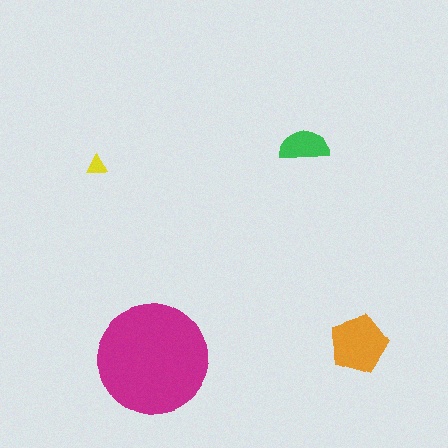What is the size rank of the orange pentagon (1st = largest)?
2nd.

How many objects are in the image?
There are 4 objects in the image.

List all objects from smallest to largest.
The yellow triangle, the green semicircle, the orange pentagon, the magenta circle.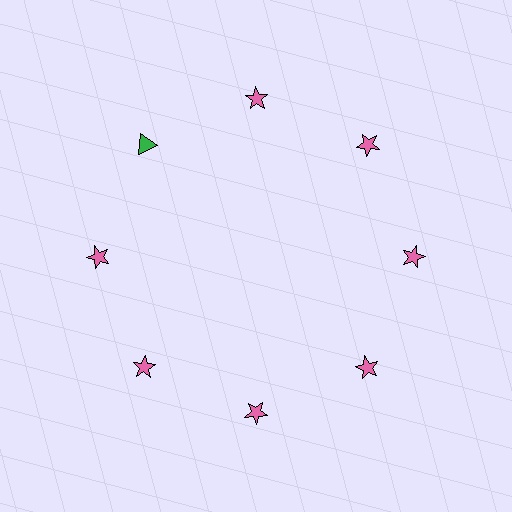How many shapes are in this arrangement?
There are 8 shapes arranged in a ring pattern.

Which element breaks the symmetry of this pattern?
The green triangle at roughly the 10 o'clock position breaks the symmetry. All other shapes are pink stars.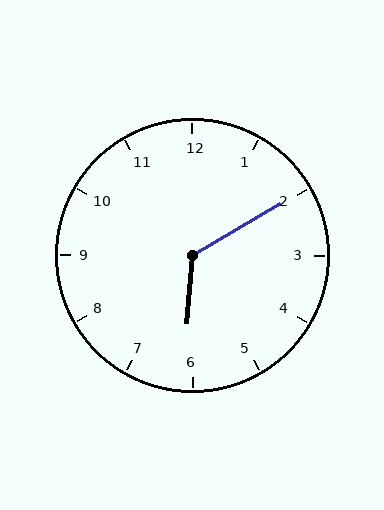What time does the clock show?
6:10.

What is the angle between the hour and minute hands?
Approximately 125 degrees.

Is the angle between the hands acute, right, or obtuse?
It is obtuse.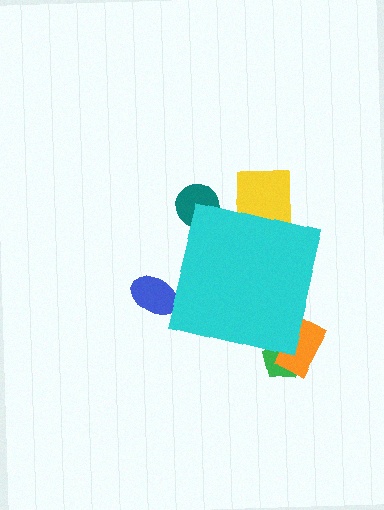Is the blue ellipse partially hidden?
Yes, the blue ellipse is partially hidden behind the cyan square.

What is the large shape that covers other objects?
A cyan square.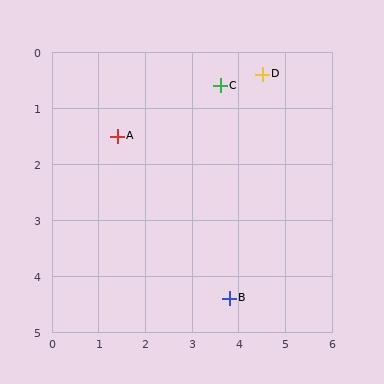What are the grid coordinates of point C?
Point C is at approximately (3.6, 0.6).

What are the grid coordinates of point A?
Point A is at approximately (1.4, 1.5).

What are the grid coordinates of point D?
Point D is at approximately (4.5, 0.4).